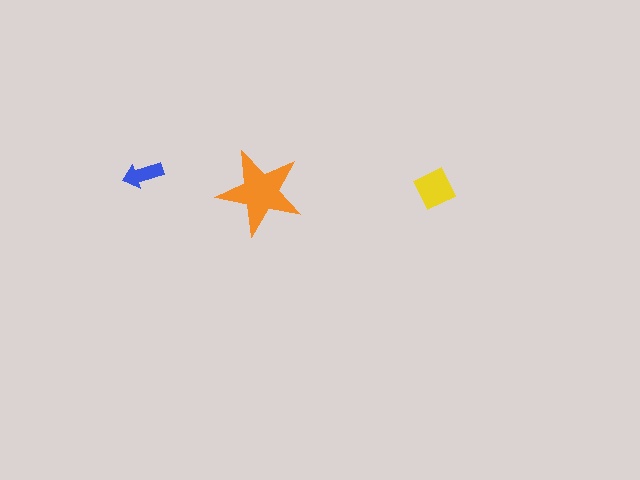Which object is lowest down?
The orange star is bottommost.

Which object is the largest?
The orange star.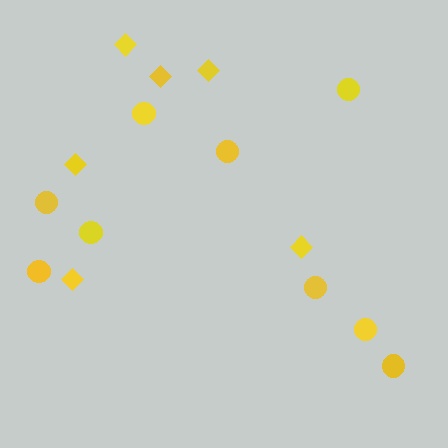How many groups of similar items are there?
There are 2 groups: one group of circles (9) and one group of diamonds (6).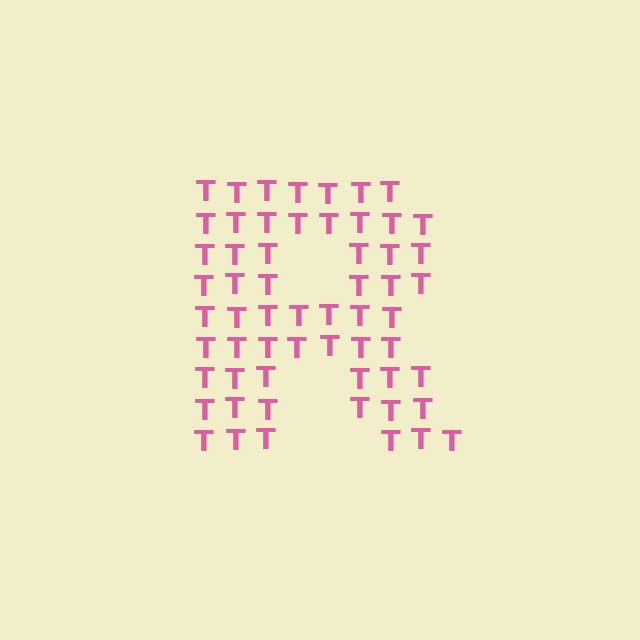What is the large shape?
The large shape is the letter R.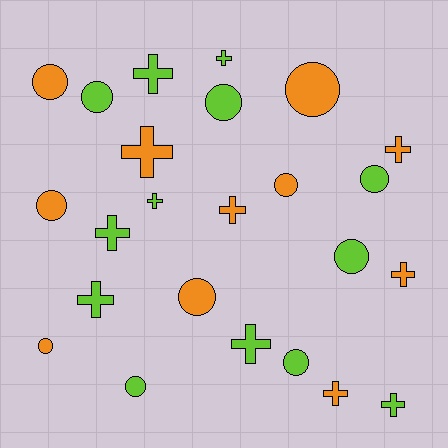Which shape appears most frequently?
Circle, with 12 objects.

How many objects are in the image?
There are 24 objects.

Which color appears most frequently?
Lime, with 13 objects.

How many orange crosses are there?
There are 5 orange crosses.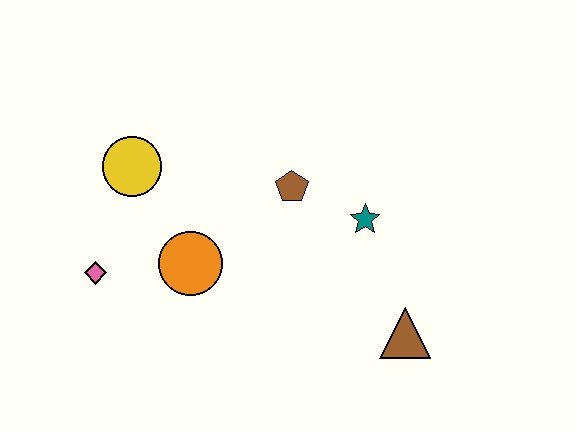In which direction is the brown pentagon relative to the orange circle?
The brown pentagon is to the right of the orange circle.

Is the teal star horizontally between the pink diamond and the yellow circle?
No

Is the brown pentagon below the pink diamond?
No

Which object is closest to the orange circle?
The pink diamond is closest to the orange circle.